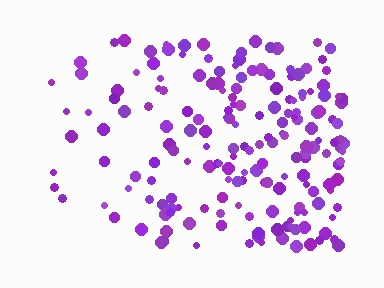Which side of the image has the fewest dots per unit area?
The left.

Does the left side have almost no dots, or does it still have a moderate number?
Still a moderate number, just noticeably fewer than the right.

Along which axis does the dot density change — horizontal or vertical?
Horizontal.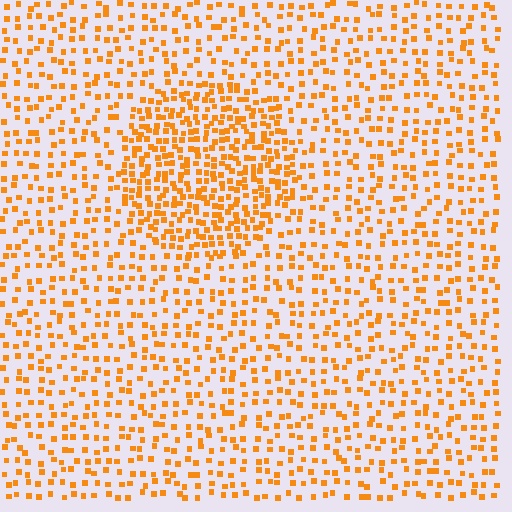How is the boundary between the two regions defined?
The boundary is defined by a change in element density (approximately 2.0x ratio). All elements are the same color, size, and shape.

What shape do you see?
I see a circle.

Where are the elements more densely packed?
The elements are more densely packed inside the circle boundary.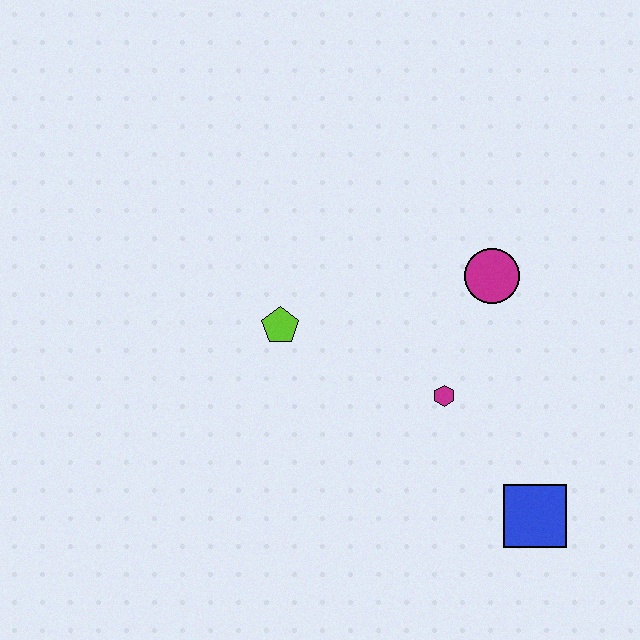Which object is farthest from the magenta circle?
The blue square is farthest from the magenta circle.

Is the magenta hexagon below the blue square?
No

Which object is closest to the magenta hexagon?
The magenta circle is closest to the magenta hexagon.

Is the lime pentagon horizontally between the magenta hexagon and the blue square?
No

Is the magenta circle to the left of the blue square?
Yes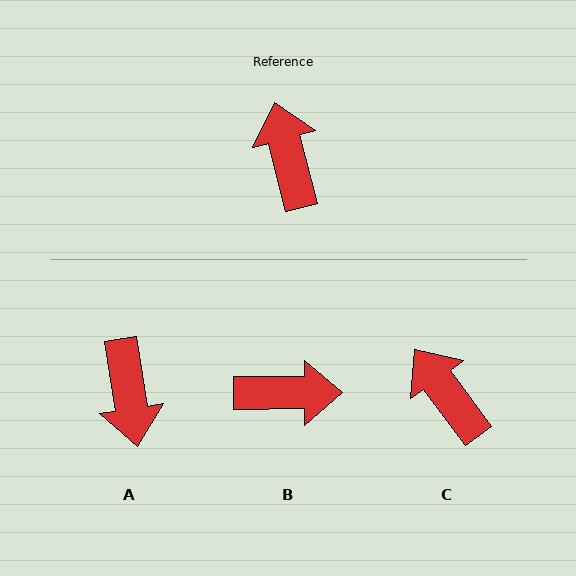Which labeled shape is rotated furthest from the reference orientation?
A, about 175 degrees away.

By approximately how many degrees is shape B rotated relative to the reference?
Approximately 104 degrees clockwise.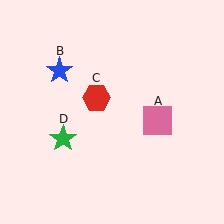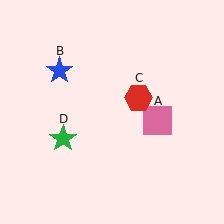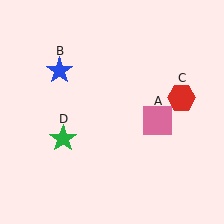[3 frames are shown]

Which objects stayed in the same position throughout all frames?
Pink square (object A) and blue star (object B) and green star (object D) remained stationary.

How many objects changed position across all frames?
1 object changed position: red hexagon (object C).